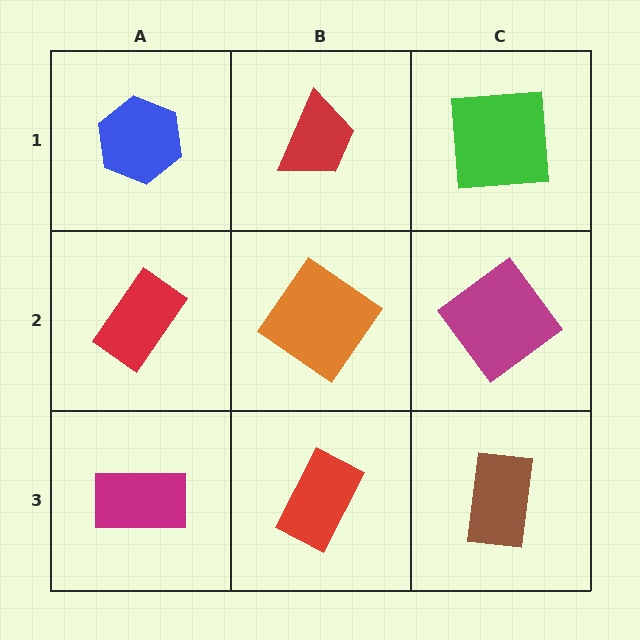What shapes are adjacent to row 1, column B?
An orange diamond (row 2, column B), a blue hexagon (row 1, column A), a green square (row 1, column C).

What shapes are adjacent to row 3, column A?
A red rectangle (row 2, column A), a red rectangle (row 3, column B).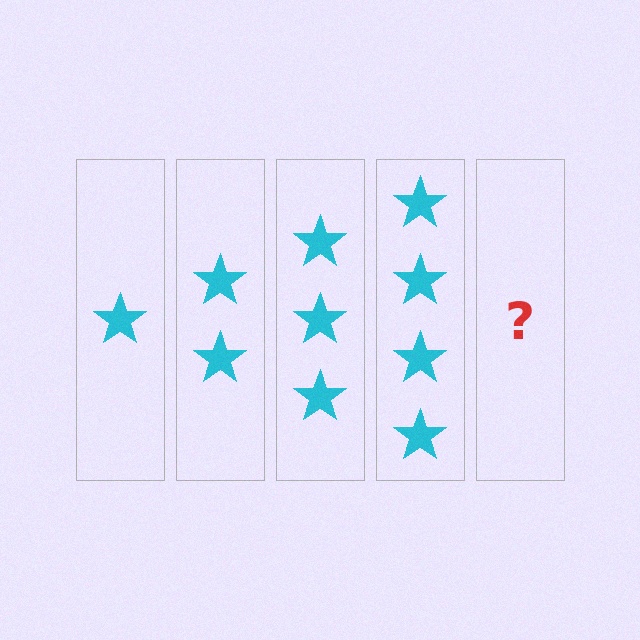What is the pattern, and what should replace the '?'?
The pattern is that each step adds one more star. The '?' should be 5 stars.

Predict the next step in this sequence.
The next step is 5 stars.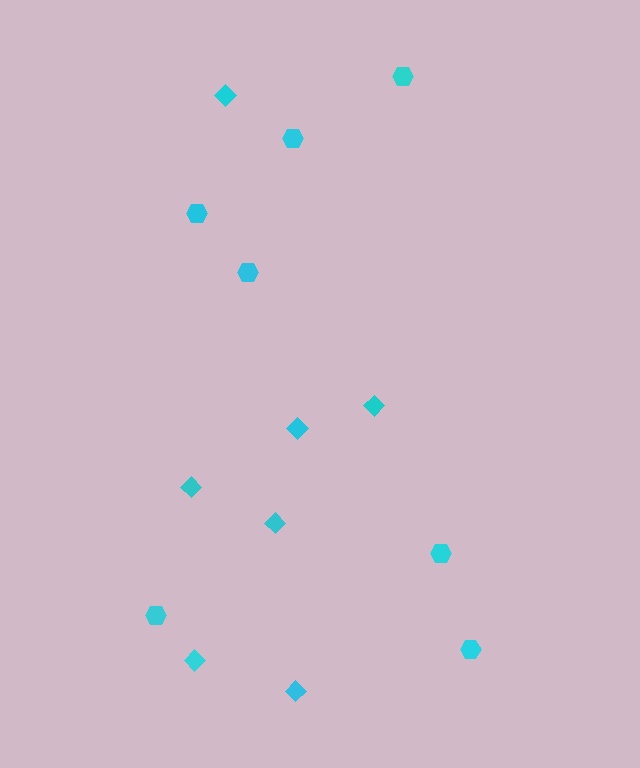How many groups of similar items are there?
There are 2 groups: one group of hexagons (7) and one group of diamonds (7).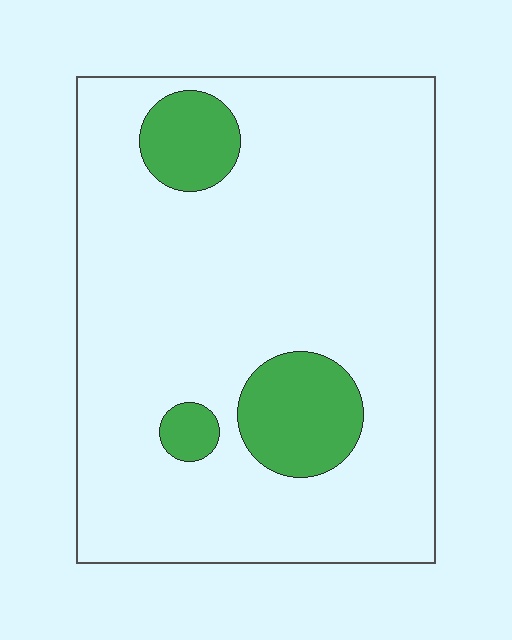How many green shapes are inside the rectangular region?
3.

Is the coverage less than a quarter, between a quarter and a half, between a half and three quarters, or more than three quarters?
Less than a quarter.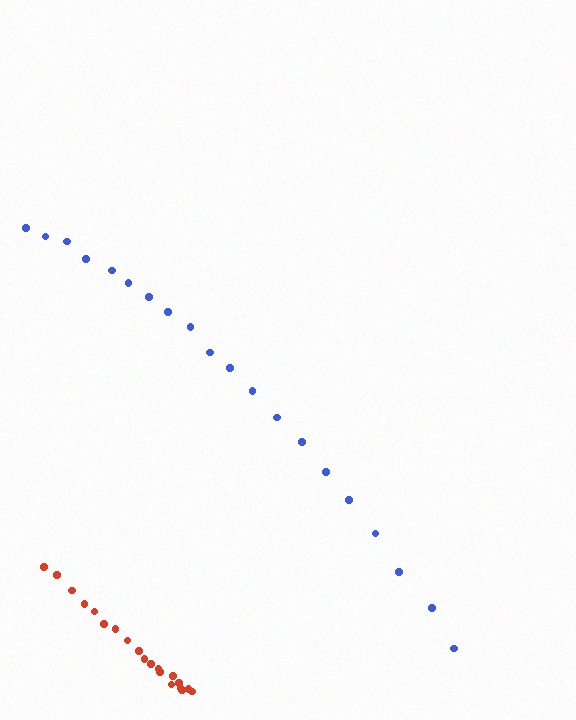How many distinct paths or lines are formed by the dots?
There are 2 distinct paths.